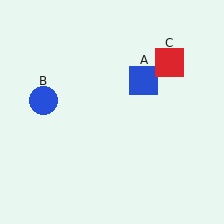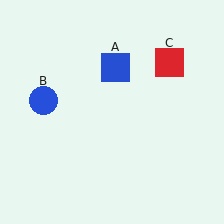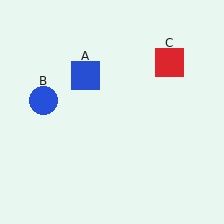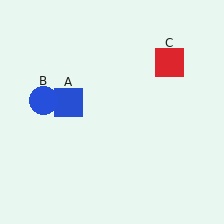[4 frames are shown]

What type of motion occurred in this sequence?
The blue square (object A) rotated counterclockwise around the center of the scene.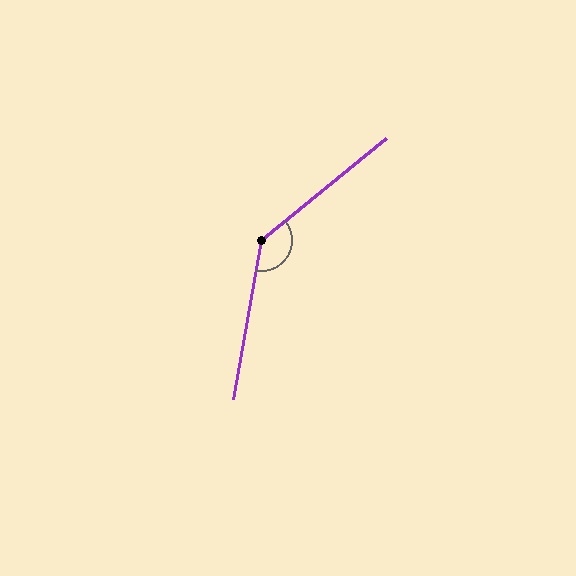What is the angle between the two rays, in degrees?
Approximately 139 degrees.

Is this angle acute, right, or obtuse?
It is obtuse.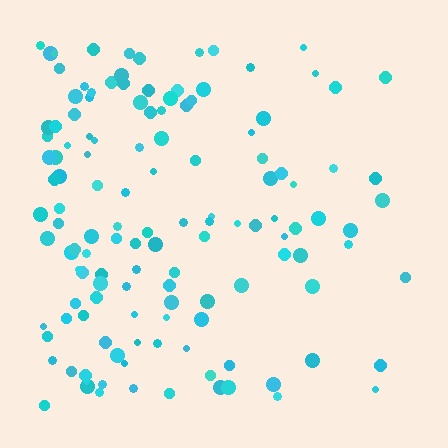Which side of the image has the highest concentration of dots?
The left.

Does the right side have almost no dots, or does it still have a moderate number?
Still a moderate number, just noticeably fewer than the left.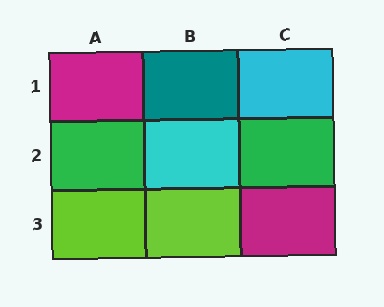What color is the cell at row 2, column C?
Green.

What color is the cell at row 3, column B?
Lime.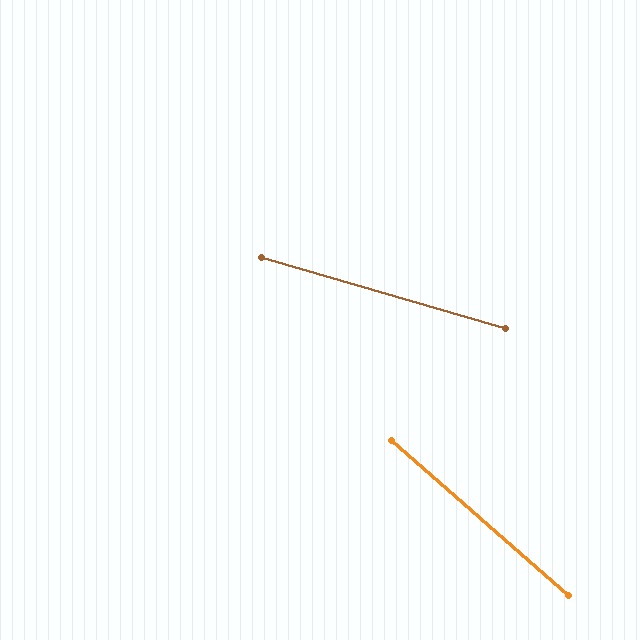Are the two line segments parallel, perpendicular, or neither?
Neither parallel nor perpendicular — they differ by about 25°.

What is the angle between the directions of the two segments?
Approximately 25 degrees.